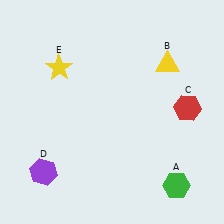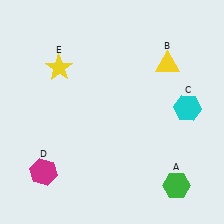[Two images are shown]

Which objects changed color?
C changed from red to cyan. D changed from purple to magenta.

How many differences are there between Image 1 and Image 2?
There are 2 differences between the two images.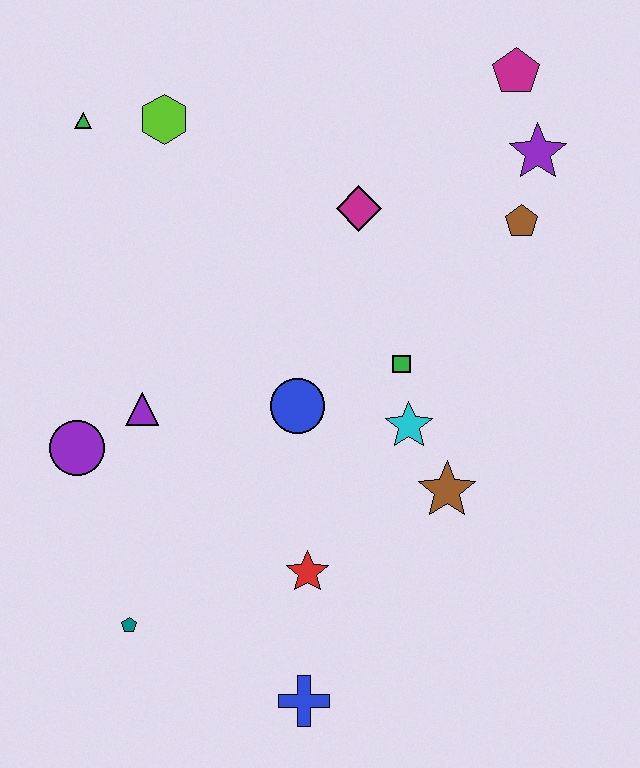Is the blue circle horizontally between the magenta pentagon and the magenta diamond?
No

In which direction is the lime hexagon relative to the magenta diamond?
The lime hexagon is to the left of the magenta diamond.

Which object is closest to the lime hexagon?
The green triangle is closest to the lime hexagon.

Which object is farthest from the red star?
The magenta pentagon is farthest from the red star.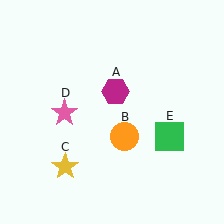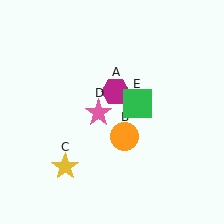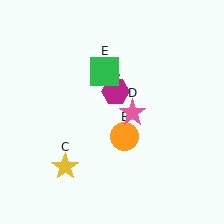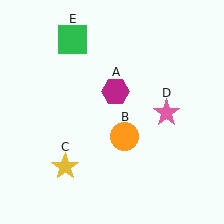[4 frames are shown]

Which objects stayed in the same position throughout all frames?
Magenta hexagon (object A) and orange circle (object B) and yellow star (object C) remained stationary.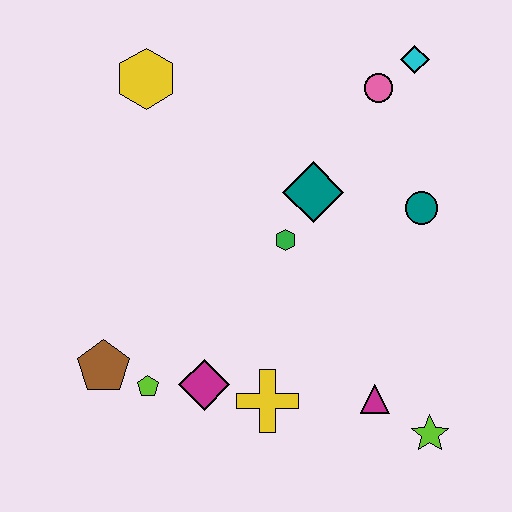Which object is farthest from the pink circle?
The brown pentagon is farthest from the pink circle.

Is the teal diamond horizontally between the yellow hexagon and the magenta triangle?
Yes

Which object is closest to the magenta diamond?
The lime pentagon is closest to the magenta diamond.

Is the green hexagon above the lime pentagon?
Yes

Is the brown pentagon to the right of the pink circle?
No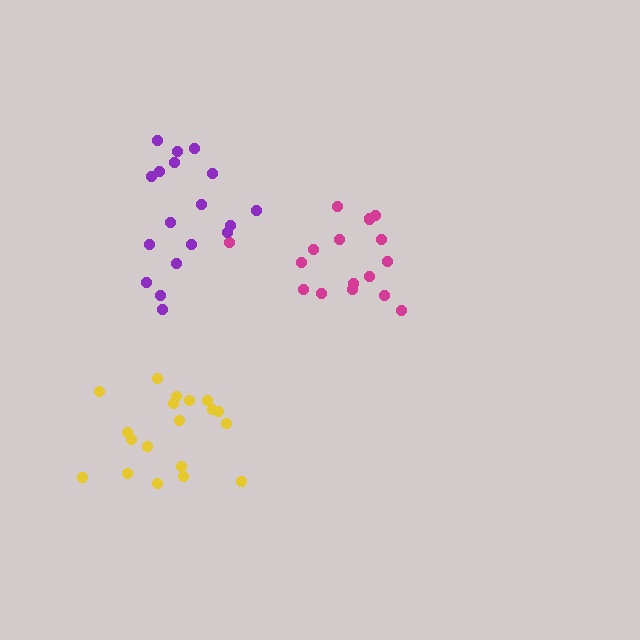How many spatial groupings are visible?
There are 3 spatial groupings.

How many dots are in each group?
Group 1: 19 dots, Group 2: 17 dots, Group 3: 18 dots (54 total).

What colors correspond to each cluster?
The clusters are colored: yellow, magenta, purple.